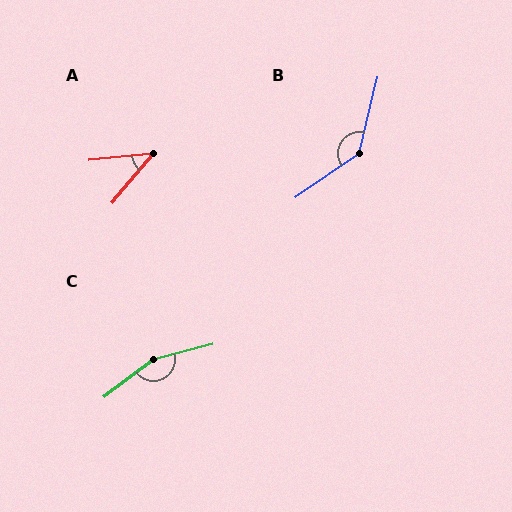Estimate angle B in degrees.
Approximately 138 degrees.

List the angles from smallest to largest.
A (45°), B (138°), C (157°).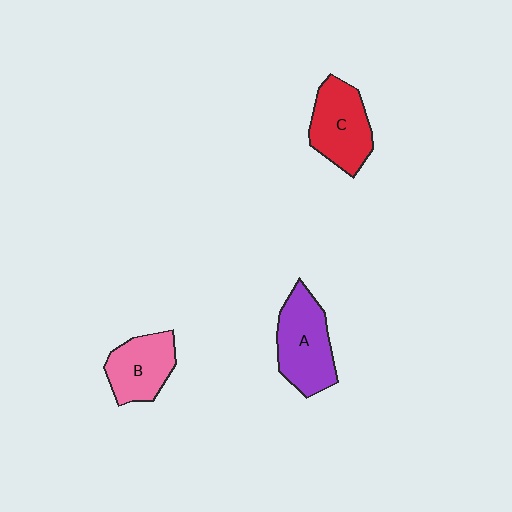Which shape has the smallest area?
Shape B (pink).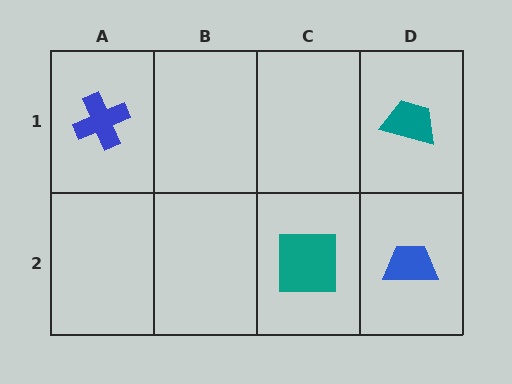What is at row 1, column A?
A blue cross.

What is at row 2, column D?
A blue trapezoid.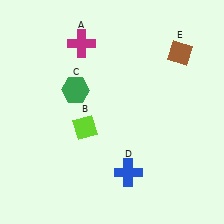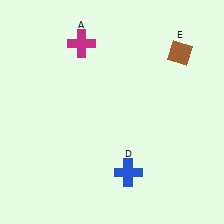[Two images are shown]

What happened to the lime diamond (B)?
The lime diamond (B) was removed in Image 2. It was in the bottom-left area of Image 1.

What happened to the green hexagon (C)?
The green hexagon (C) was removed in Image 2. It was in the top-left area of Image 1.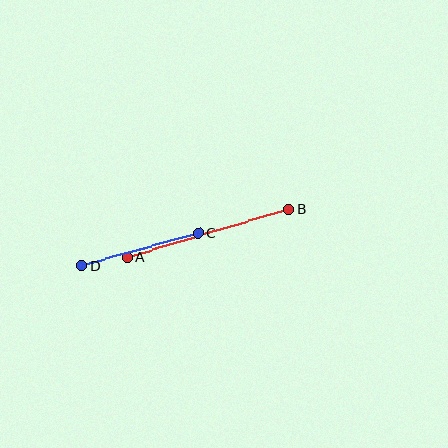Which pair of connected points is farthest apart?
Points A and B are farthest apart.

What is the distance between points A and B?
The distance is approximately 169 pixels.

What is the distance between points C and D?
The distance is approximately 121 pixels.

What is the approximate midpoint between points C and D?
The midpoint is at approximately (140, 250) pixels.